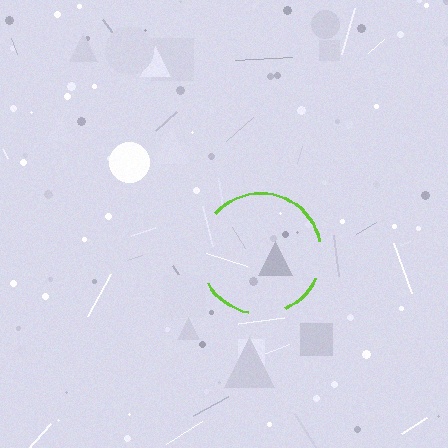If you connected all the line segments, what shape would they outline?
They would outline a circle.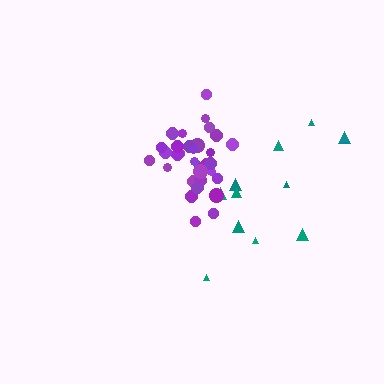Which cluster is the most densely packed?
Purple.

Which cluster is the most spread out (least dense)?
Teal.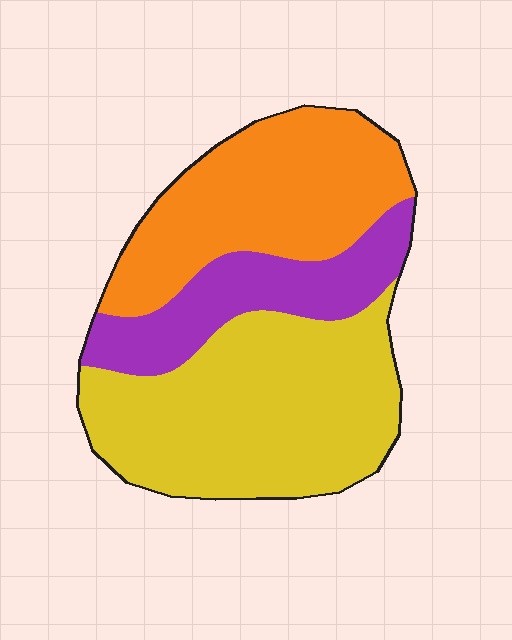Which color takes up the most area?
Yellow, at roughly 45%.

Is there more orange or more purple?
Orange.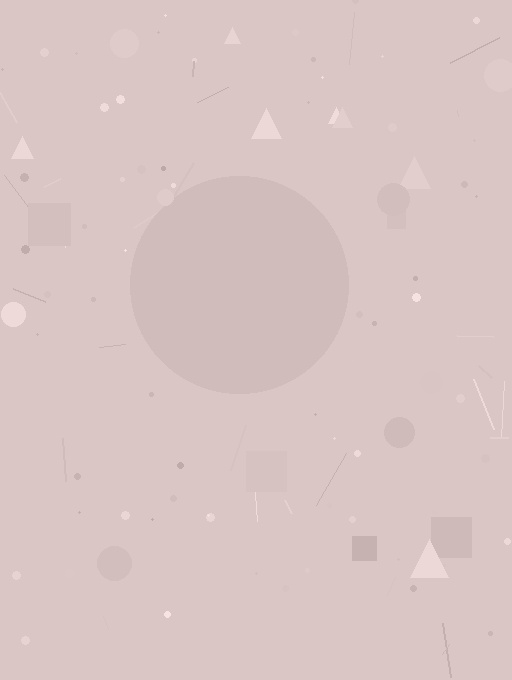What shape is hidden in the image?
A circle is hidden in the image.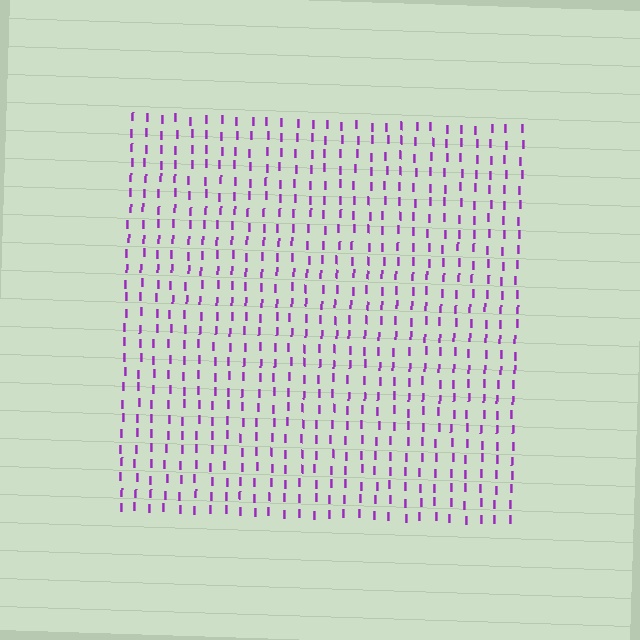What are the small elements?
The small elements are letter I's.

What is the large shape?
The large shape is a square.